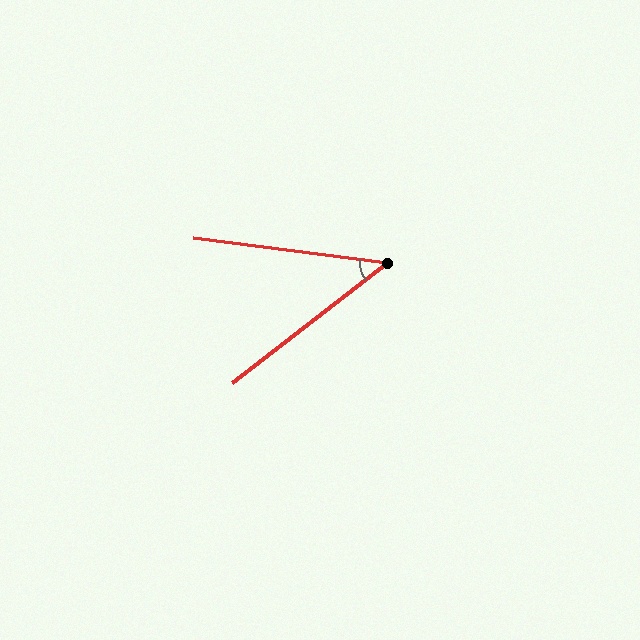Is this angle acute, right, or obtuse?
It is acute.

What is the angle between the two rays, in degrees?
Approximately 45 degrees.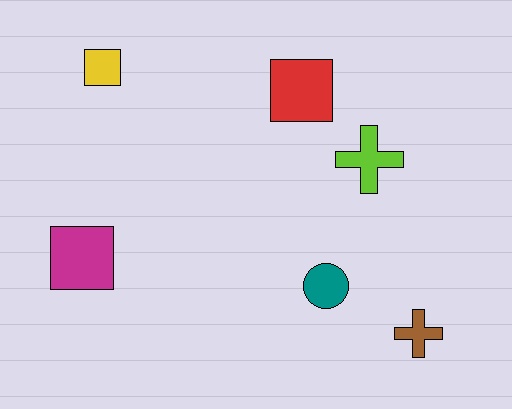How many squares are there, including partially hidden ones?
There are 3 squares.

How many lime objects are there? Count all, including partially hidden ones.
There is 1 lime object.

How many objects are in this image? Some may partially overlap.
There are 6 objects.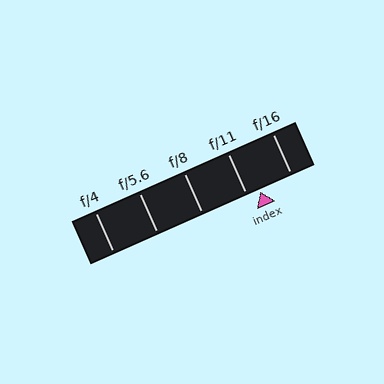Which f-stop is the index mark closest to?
The index mark is closest to f/11.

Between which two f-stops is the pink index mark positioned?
The index mark is between f/11 and f/16.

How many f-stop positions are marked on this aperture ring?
There are 5 f-stop positions marked.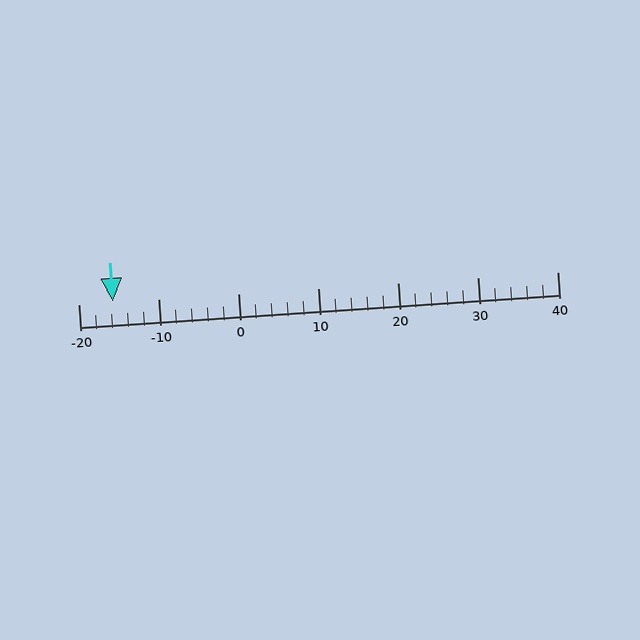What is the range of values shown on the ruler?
The ruler shows values from -20 to 40.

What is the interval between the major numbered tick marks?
The major tick marks are spaced 10 units apart.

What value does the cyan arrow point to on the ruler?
The cyan arrow points to approximately -16.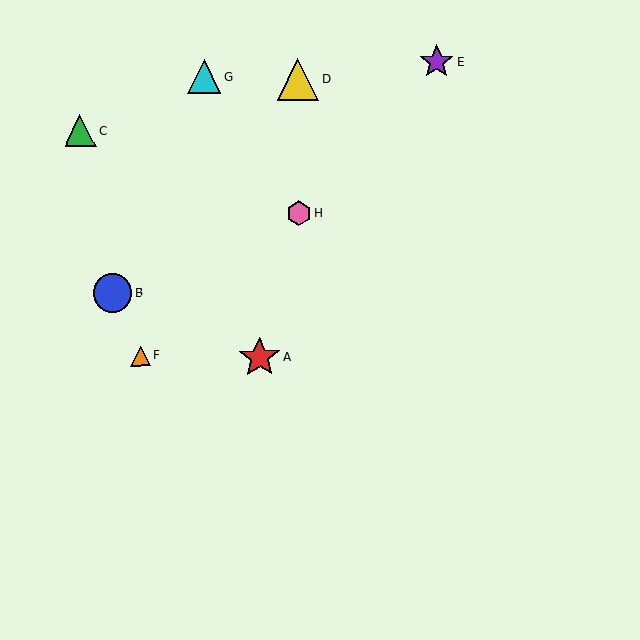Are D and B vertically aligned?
No, D is at x≈298 and B is at x≈112.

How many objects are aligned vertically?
2 objects (D, H) are aligned vertically.